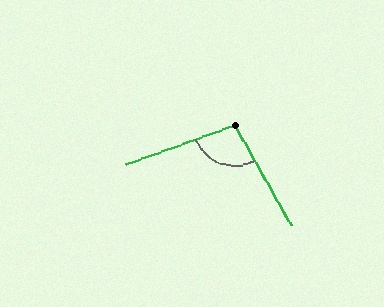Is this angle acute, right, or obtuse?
It is obtuse.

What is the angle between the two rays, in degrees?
Approximately 99 degrees.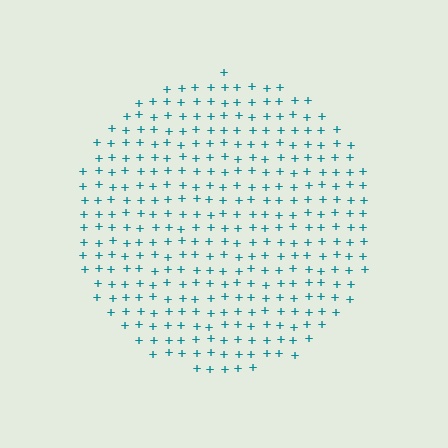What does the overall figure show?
The overall figure shows a circle.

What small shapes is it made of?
It is made of small plus signs.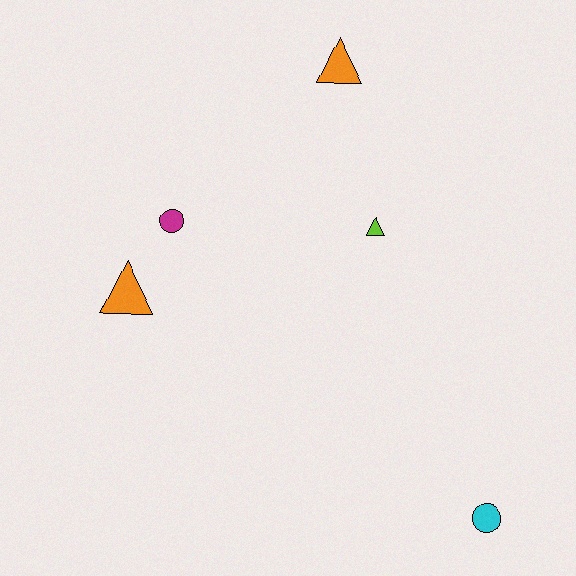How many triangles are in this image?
There are 3 triangles.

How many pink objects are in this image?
There are no pink objects.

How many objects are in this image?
There are 5 objects.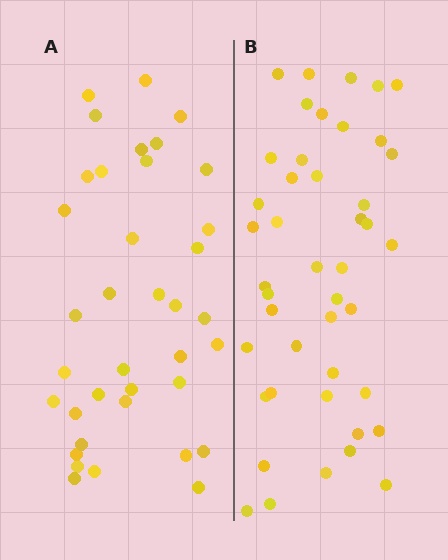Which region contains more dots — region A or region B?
Region B (the right region) has more dots.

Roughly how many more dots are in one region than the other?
Region B has roughly 8 or so more dots than region A.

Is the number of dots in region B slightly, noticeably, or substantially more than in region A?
Region B has only slightly more — the two regions are fairly close. The ratio is roughly 1.2 to 1.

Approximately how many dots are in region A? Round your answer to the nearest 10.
About 40 dots. (The exact count is 37, which rounds to 40.)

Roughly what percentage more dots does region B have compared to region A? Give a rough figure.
About 20% more.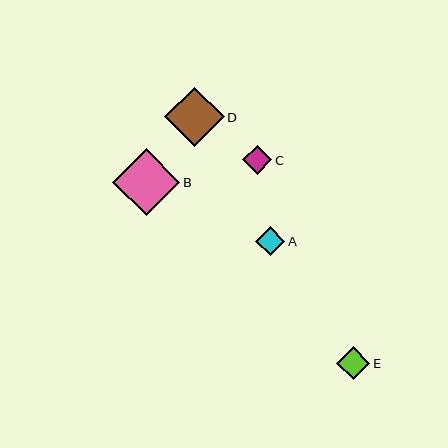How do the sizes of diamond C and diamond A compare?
Diamond C and diamond A are approximately the same size.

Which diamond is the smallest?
Diamond A is the smallest with a size of approximately 29 pixels.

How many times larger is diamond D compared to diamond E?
Diamond D is approximately 1.8 times the size of diamond E.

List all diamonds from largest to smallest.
From largest to smallest: B, D, E, C, A.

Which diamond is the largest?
Diamond B is the largest with a size of approximately 67 pixels.